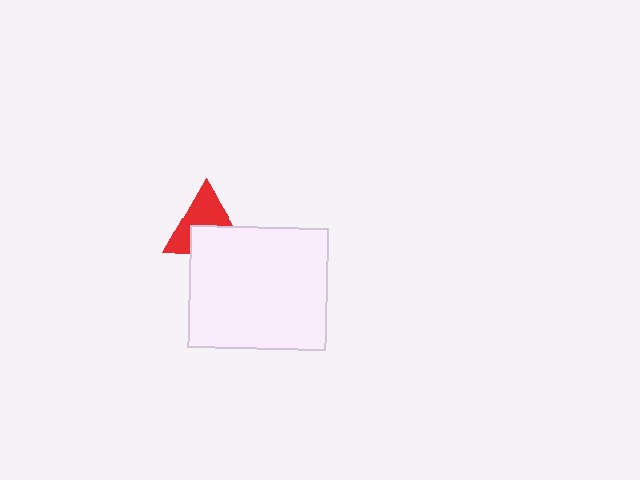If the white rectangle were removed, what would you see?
You would see the complete red triangle.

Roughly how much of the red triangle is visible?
About half of it is visible (roughly 54%).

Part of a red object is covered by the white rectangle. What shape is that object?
It is a triangle.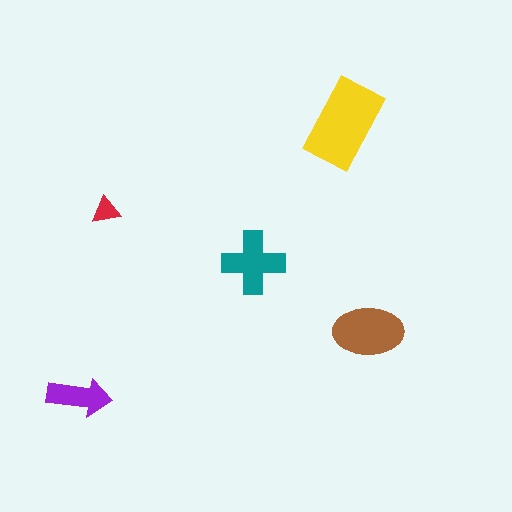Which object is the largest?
The yellow rectangle.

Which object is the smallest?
The red triangle.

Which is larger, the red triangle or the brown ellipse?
The brown ellipse.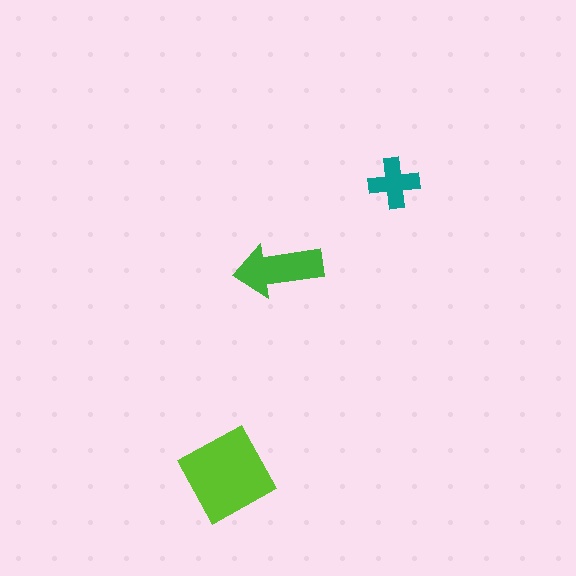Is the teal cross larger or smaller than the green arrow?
Smaller.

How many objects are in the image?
There are 3 objects in the image.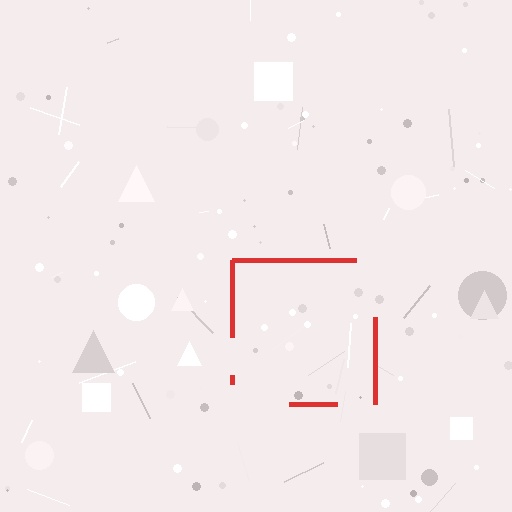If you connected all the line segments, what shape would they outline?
They would outline a square.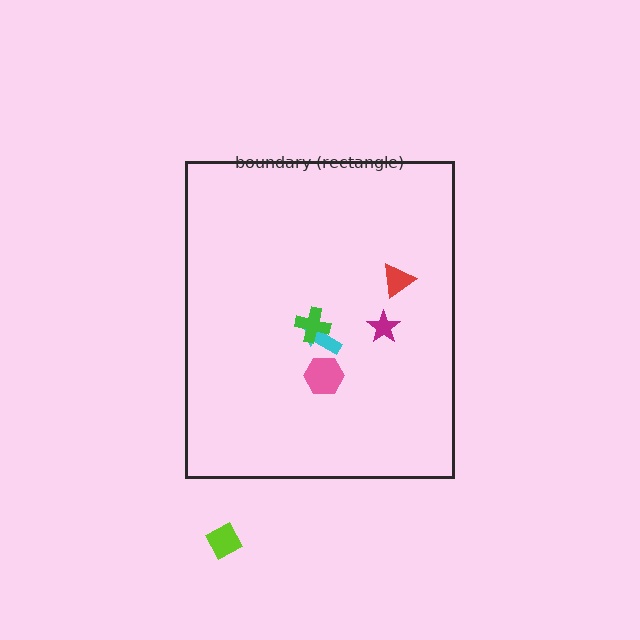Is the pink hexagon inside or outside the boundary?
Inside.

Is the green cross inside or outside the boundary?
Inside.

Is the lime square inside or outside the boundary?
Outside.